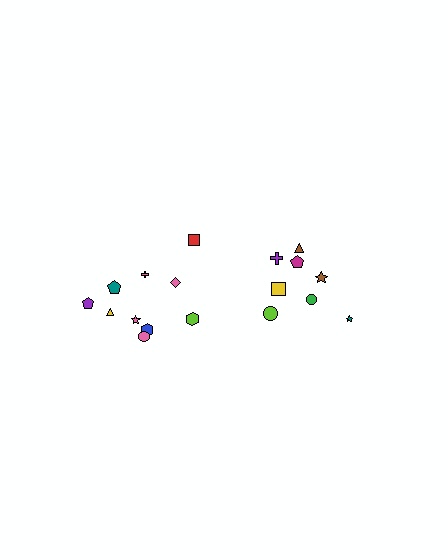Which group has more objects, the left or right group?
The left group.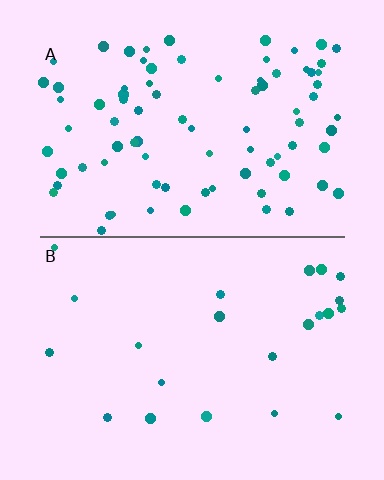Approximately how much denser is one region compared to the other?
Approximately 3.7× — region A over region B.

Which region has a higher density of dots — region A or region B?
A (the top).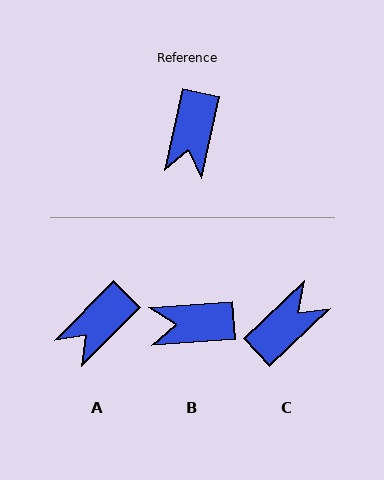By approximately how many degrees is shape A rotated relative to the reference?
Approximately 33 degrees clockwise.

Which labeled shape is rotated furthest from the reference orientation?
C, about 145 degrees away.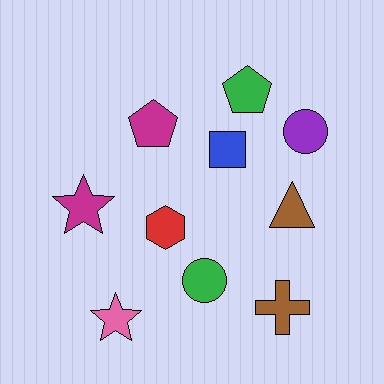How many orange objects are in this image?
There are no orange objects.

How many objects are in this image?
There are 10 objects.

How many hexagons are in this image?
There is 1 hexagon.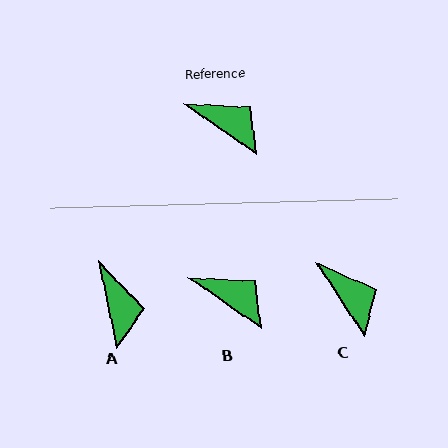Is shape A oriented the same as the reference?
No, it is off by about 43 degrees.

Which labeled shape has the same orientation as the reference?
B.